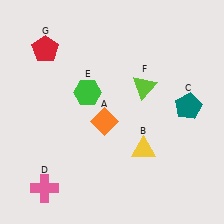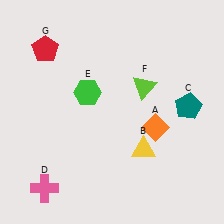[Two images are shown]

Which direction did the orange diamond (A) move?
The orange diamond (A) moved right.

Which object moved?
The orange diamond (A) moved right.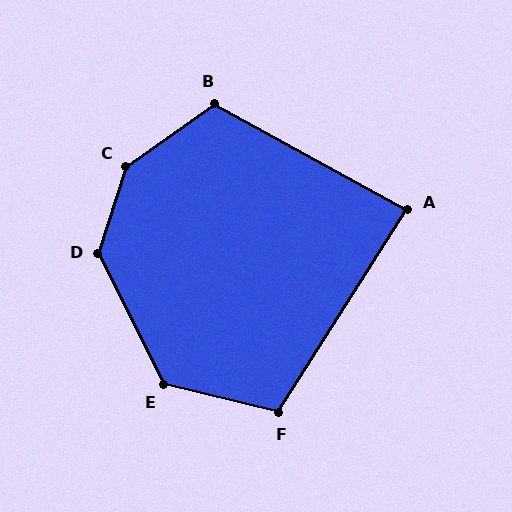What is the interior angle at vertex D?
Approximately 136 degrees (obtuse).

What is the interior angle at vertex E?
Approximately 130 degrees (obtuse).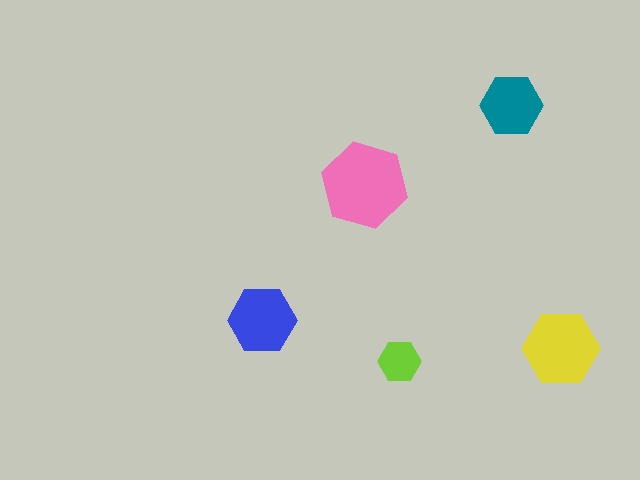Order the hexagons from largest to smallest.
the pink one, the yellow one, the blue one, the teal one, the lime one.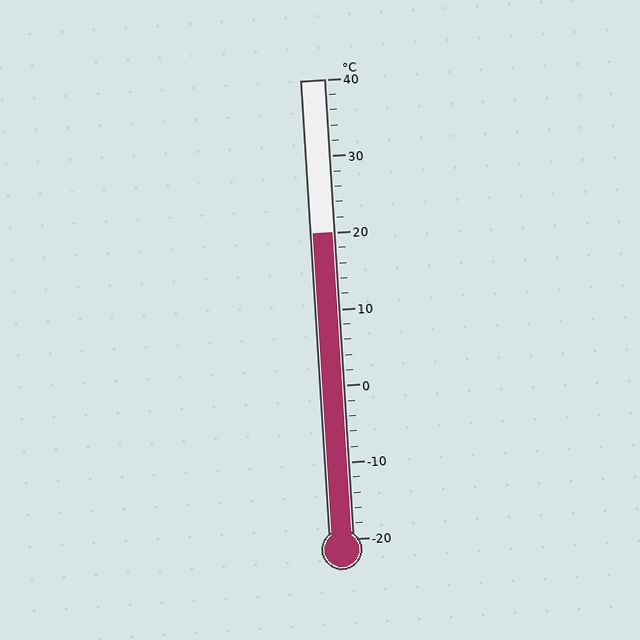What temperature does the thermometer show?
The thermometer shows approximately 20°C.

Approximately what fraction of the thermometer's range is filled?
The thermometer is filled to approximately 65% of its range.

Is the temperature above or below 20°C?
The temperature is at 20°C.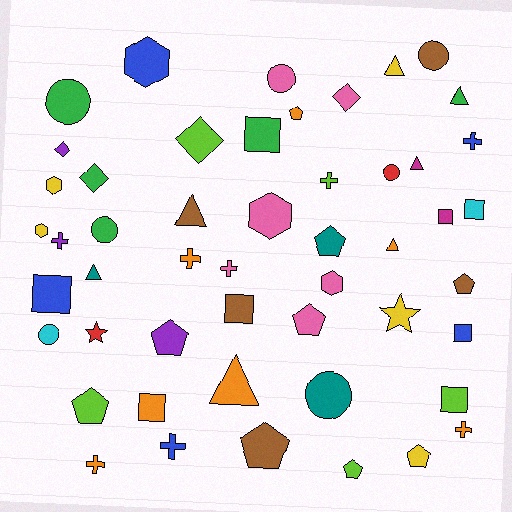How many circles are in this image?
There are 7 circles.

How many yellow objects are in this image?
There are 5 yellow objects.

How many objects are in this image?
There are 50 objects.